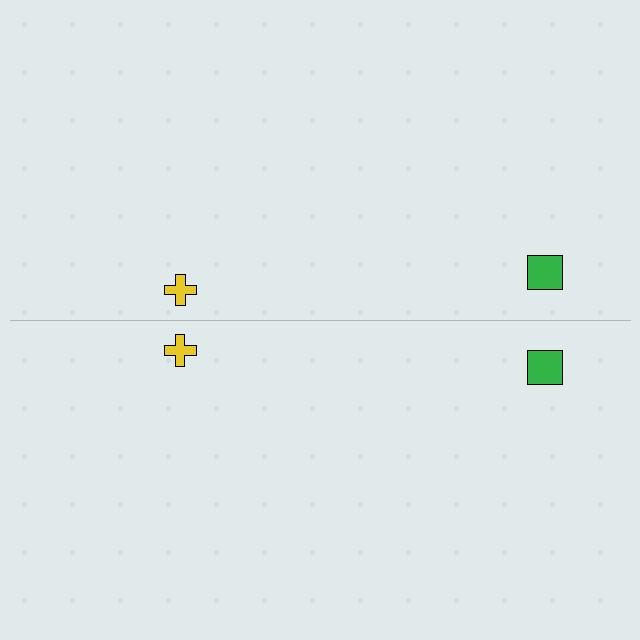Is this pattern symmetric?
Yes, this pattern has bilateral (reflection) symmetry.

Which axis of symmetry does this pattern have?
The pattern has a horizontal axis of symmetry running through the center of the image.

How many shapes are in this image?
There are 4 shapes in this image.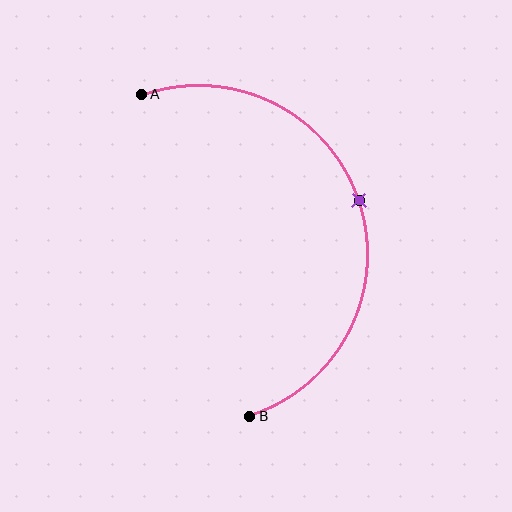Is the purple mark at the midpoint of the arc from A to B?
Yes. The purple mark lies on the arc at equal arc-length from both A and B — it is the arc midpoint.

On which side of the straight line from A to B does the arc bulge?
The arc bulges to the right of the straight line connecting A and B.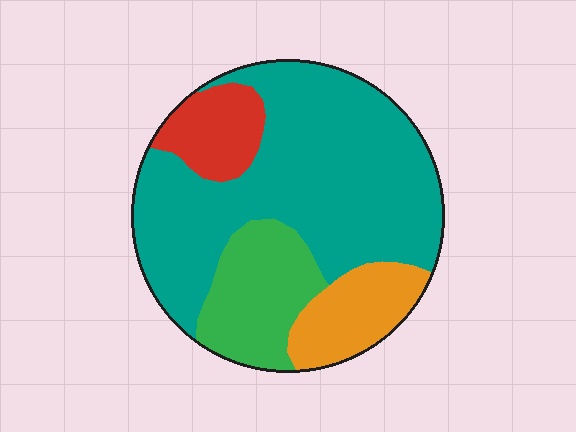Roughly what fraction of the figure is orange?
Orange covers 13% of the figure.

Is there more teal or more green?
Teal.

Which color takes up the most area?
Teal, at roughly 60%.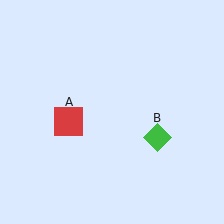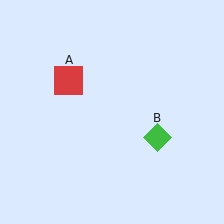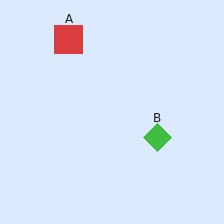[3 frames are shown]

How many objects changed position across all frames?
1 object changed position: red square (object A).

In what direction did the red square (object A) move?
The red square (object A) moved up.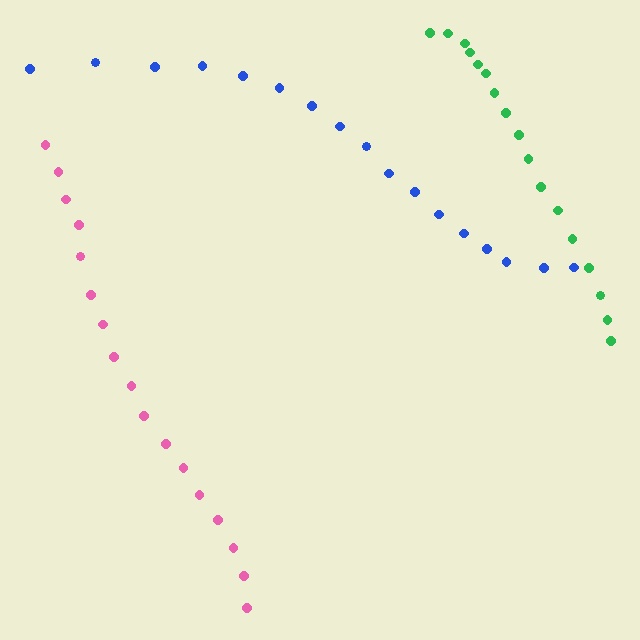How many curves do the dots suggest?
There are 3 distinct paths.